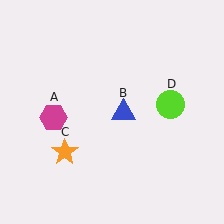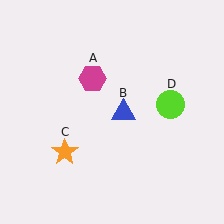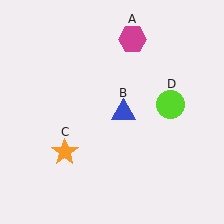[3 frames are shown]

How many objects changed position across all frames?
1 object changed position: magenta hexagon (object A).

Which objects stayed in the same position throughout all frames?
Blue triangle (object B) and orange star (object C) and lime circle (object D) remained stationary.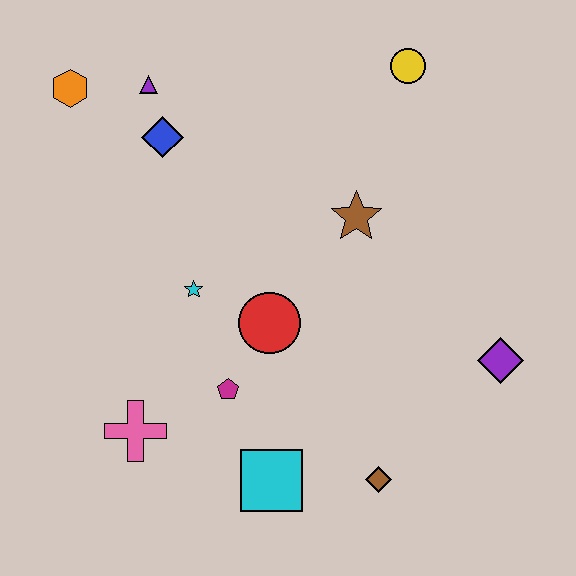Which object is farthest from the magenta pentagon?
The yellow circle is farthest from the magenta pentagon.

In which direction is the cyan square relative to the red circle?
The cyan square is below the red circle.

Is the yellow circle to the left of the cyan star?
No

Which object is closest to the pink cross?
The magenta pentagon is closest to the pink cross.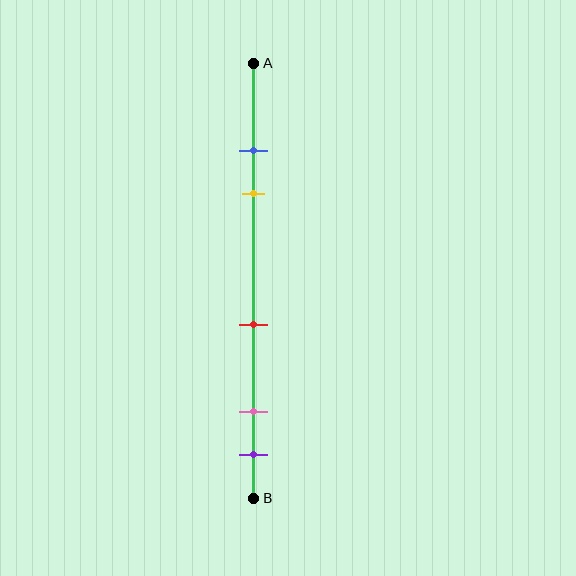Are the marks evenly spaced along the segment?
No, the marks are not evenly spaced.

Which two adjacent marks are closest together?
The blue and yellow marks are the closest adjacent pair.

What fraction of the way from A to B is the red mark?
The red mark is approximately 60% (0.6) of the way from A to B.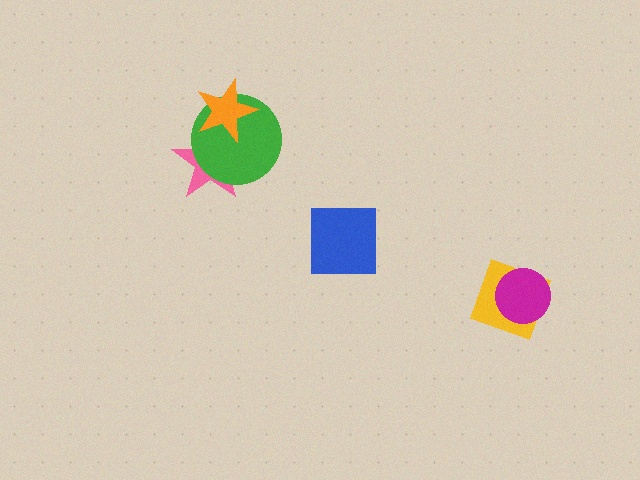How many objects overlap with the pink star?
2 objects overlap with the pink star.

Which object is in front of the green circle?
The orange star is in front of the green circle.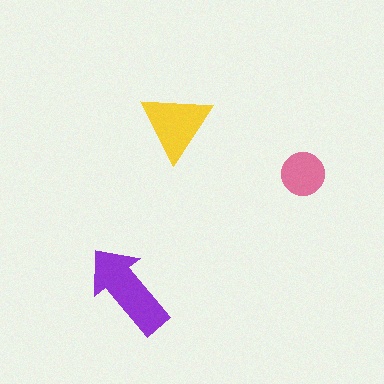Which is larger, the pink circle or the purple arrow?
The purple arrow.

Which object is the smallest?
The pink circle.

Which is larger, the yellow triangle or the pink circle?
The yellow triangle.